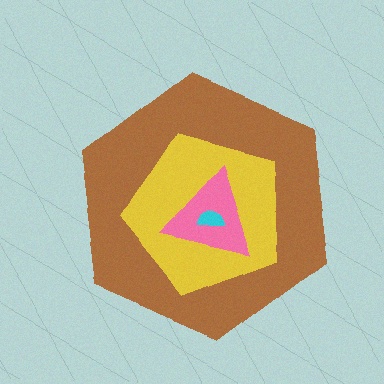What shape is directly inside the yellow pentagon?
The pink triangle.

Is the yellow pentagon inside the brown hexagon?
Yes.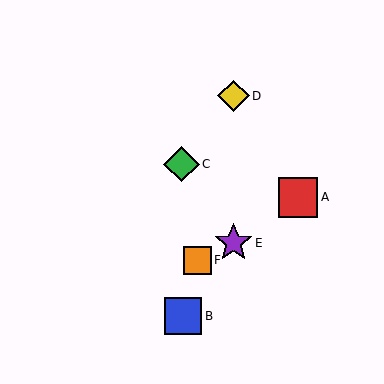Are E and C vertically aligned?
No, E is at x≈233 and C is at x≈181.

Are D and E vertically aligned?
Yes, both are at x≈233.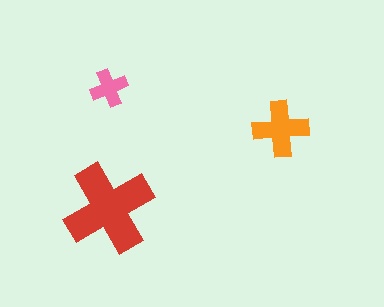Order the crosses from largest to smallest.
the red one, the orange one, the pink one.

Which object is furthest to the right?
The orange cross is rightmost.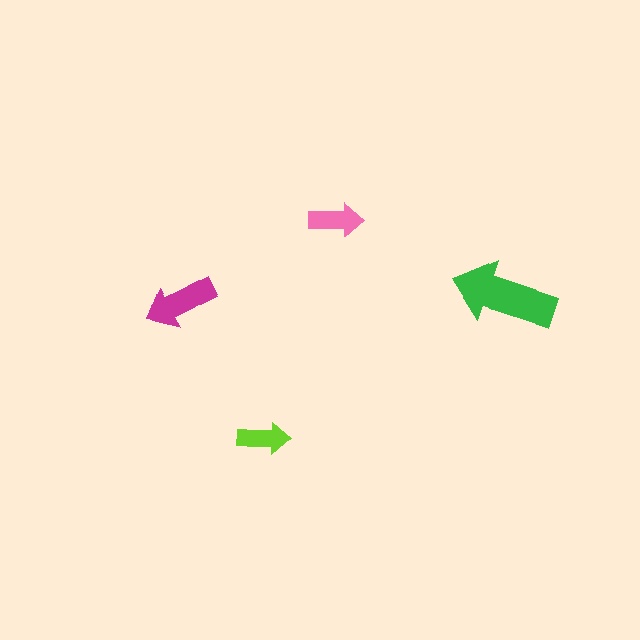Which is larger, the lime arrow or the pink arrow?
The pink one.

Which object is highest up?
The pink arrow is topmost.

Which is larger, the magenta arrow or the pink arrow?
The magenta one.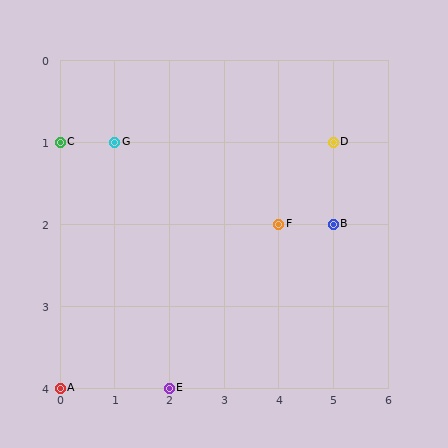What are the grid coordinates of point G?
Point G is at grid coordinates (1, 1).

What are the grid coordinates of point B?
Point B is at grid coordinates (5, 2).